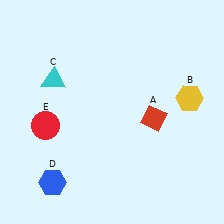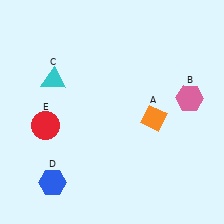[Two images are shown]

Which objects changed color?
A changed from red to orange. B changed from yellow to pink.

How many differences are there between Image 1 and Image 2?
There are 2 differences between the two images.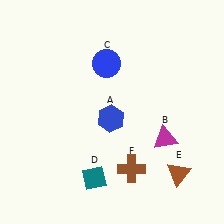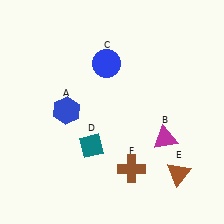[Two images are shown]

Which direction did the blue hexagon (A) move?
The blue hexagon (A) moved left.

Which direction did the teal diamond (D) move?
The teal diamond (D) moved up.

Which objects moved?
The objects that moved are: the blue hexagon (A), the teal diamond (D).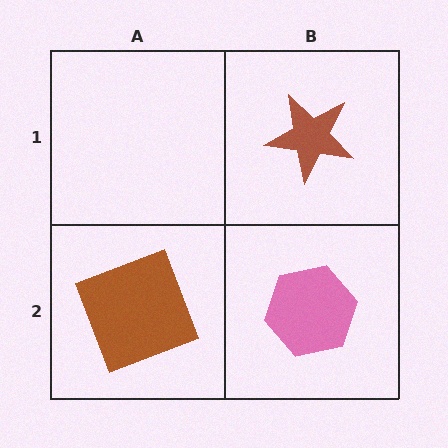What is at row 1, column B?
A brown star.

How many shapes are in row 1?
1 shape.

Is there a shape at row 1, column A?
No, that cell is empty.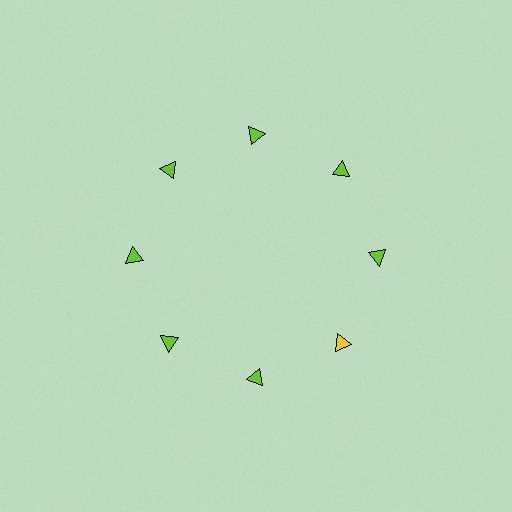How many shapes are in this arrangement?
There are 8 shapes arranged in a ring pattern.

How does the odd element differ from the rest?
It has a different color: yellow instead of lime.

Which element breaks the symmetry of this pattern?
The yellow triangle at roughly the 4 o'clock position breaks the symmetry. All other shapes are lime triangles.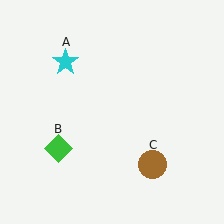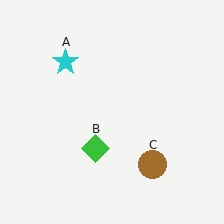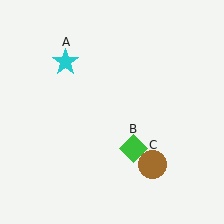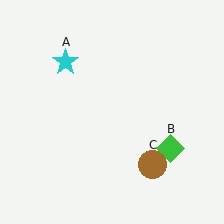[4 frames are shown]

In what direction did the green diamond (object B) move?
The green diamond (object B) moved right.